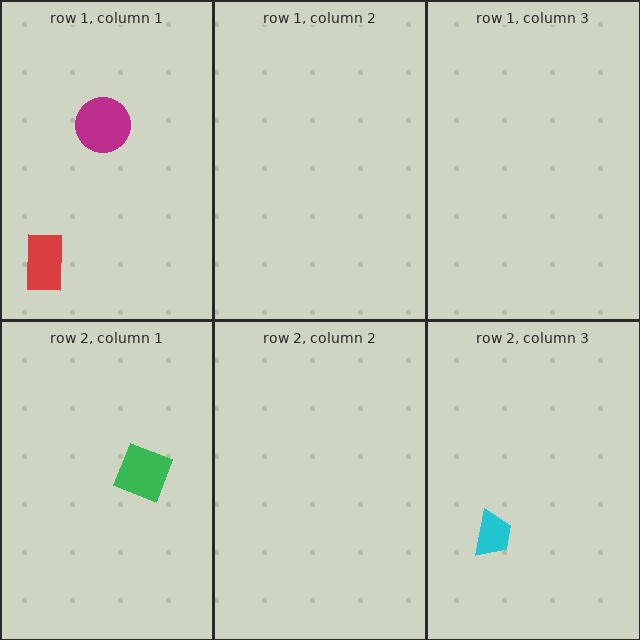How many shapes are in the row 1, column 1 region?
2.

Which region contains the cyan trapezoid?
The row 2, column 3 region.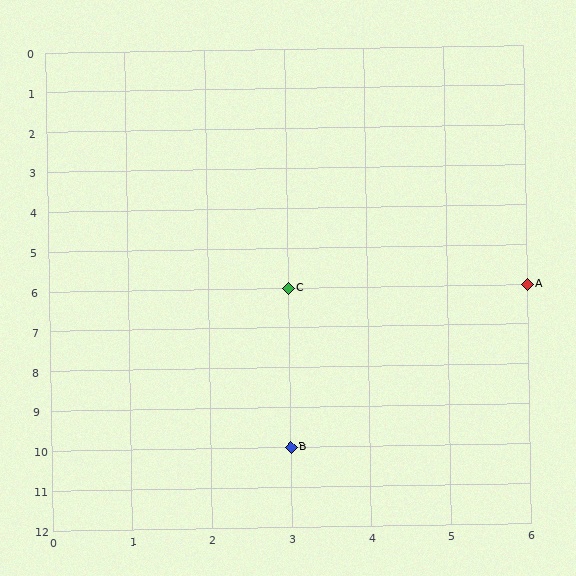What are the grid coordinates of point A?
Point A is at grid coordinates (6, 6).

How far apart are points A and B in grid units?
Points A and B are 3 columns and 4 rows apart (about 5.0 grid units diagonally).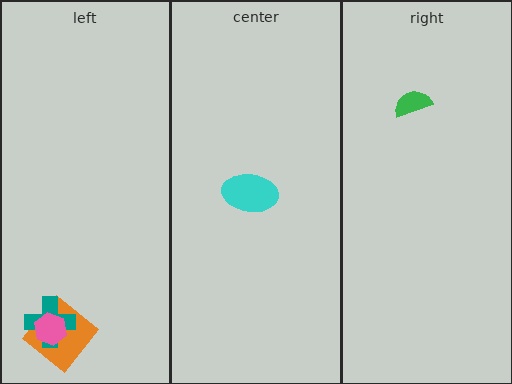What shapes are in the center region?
The cyan ellipse.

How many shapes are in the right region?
1.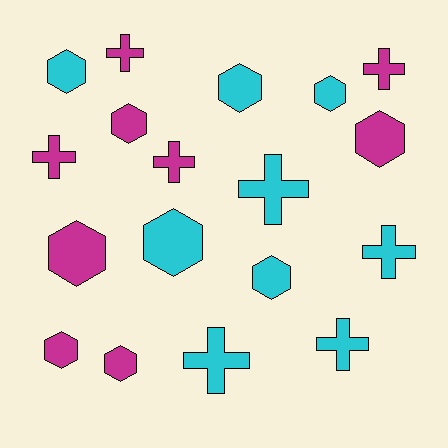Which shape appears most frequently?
Hexagon, with 10 objects.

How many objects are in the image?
There are 18 objects.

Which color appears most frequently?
Magenta, with 9 objects.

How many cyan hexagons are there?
There are 5 cyan hexagons.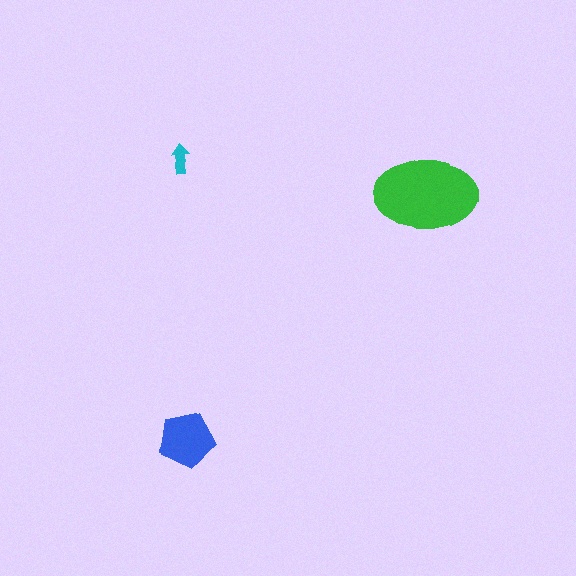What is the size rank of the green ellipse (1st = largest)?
1st.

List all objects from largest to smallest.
The green ellipse, the blue pentagon, the cyan arrow.